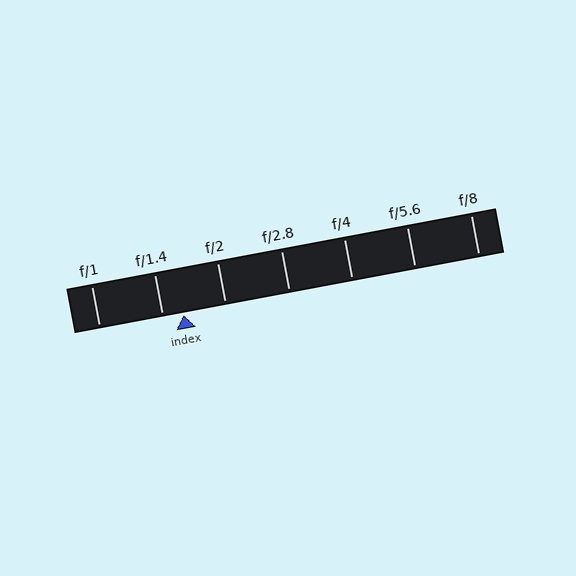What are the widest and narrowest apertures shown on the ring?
The widest aperture shown is f/1 and the narrowest is f/8.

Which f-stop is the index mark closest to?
The index mark is closest to f/1.4.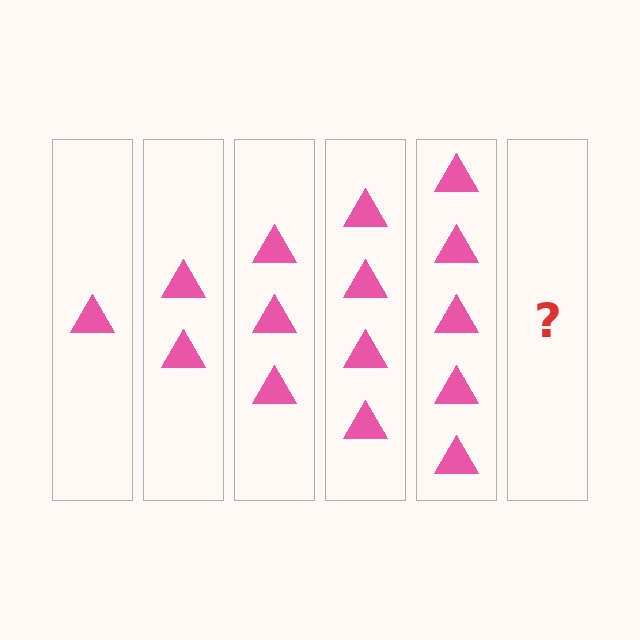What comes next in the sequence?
The next element should be 6 triangles.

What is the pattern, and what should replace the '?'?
The pattern is that each step adds one more triangle. The '?' should be 6 triangles.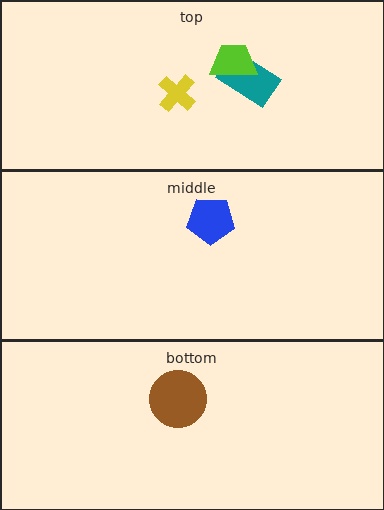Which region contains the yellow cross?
The top region.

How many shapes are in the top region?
3.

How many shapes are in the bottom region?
1.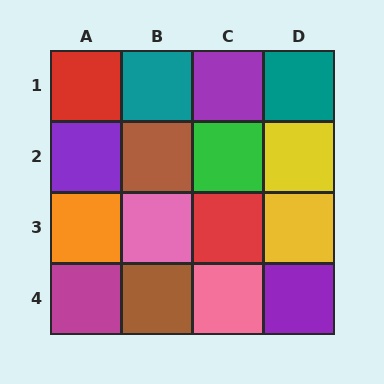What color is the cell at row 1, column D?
Teal.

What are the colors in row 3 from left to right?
Orange, pink, red, yellow.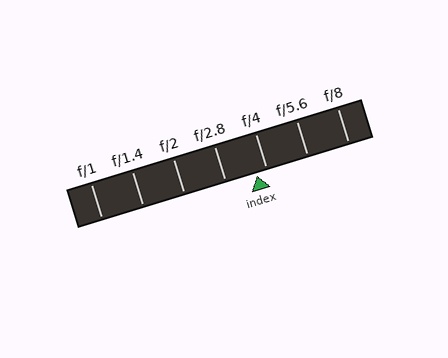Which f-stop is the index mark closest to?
The index mark is closest to f/4.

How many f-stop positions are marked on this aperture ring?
There are 7 f-stop positions marked.